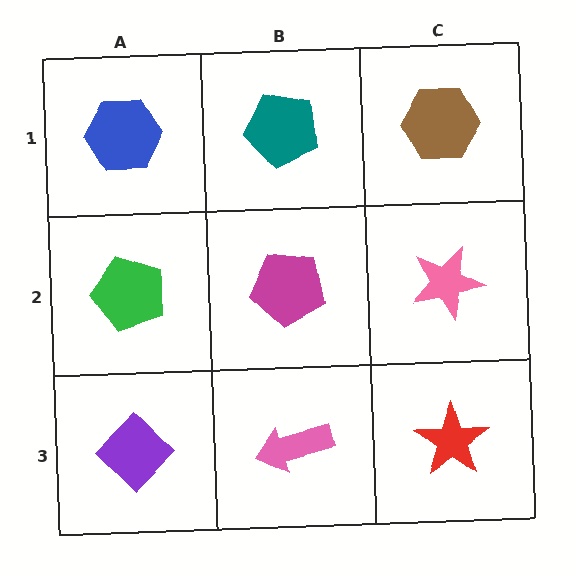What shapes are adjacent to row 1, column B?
A magenta pentagon (row 2, column B), a blue hexagon (row 1, column A), a brown hexagon (row 1, column C).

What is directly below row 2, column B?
A pink arrow.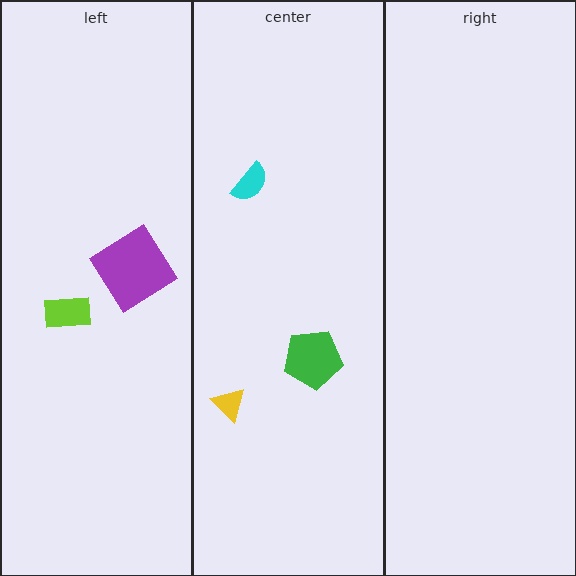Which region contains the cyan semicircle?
The center region.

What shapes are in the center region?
The cyan semicircle, the yellow triangle, the green pentagon.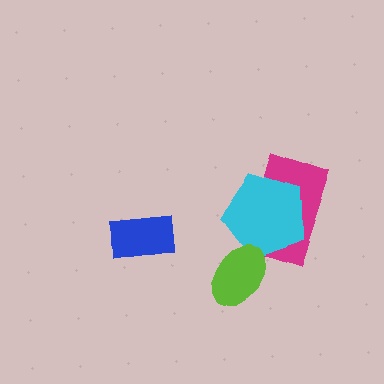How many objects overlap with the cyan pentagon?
2 objects overlap with the cyan pentagon.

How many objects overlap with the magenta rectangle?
1 object overlaps with the magenta rectangle.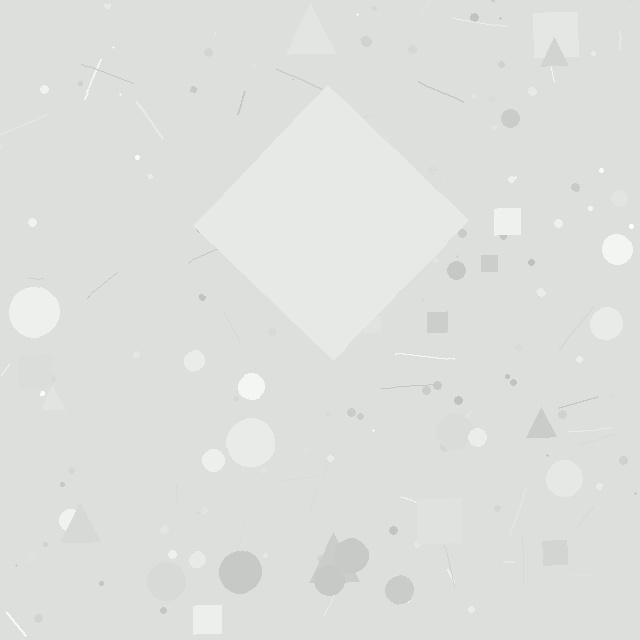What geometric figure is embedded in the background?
A diamond is embedded in the background.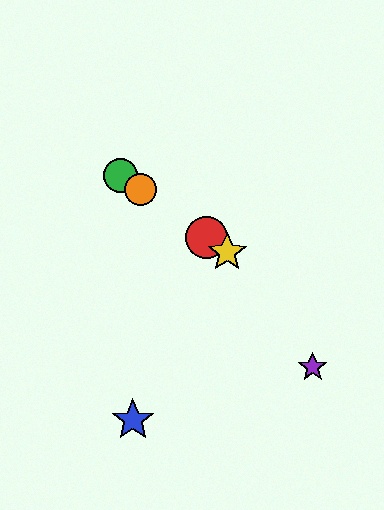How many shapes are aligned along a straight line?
4 shapes (the red circle, the green circle, the yellow star, the orange circle) are aligned along a straight line.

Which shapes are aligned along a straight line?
The red circle, the green circle, the yellow star, the orange circle are aligned along a straight line.